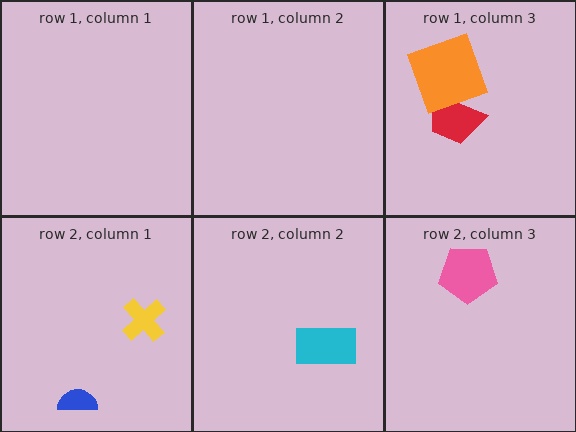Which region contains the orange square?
The row 1, column 3 region.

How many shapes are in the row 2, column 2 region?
1.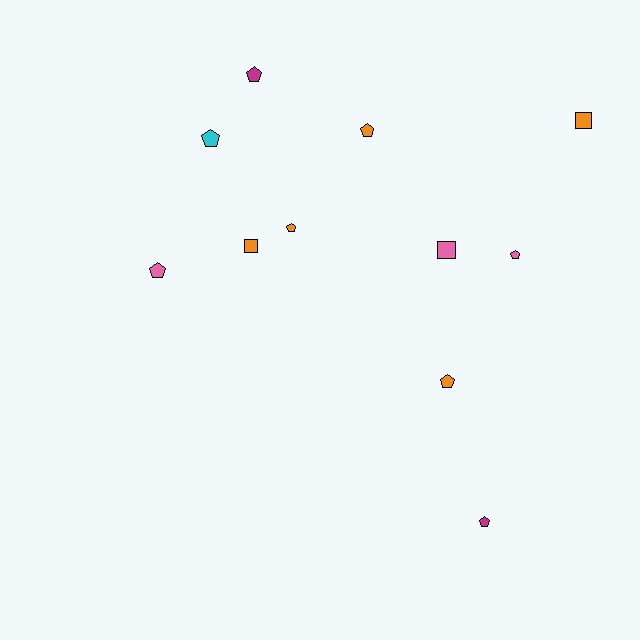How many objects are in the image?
There are 11 objects.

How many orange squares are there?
There are 2 orange squares.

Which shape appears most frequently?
Pentagon, with 8 objects.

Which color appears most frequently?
Orange, with 5 objects.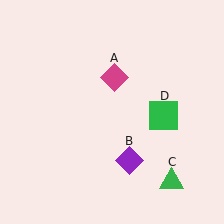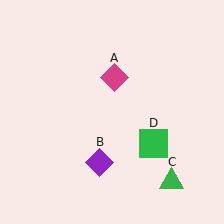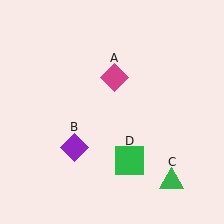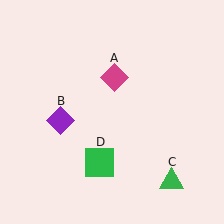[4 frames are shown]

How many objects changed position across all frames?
2 objects changed position: purple diamond (object B), green square (object D).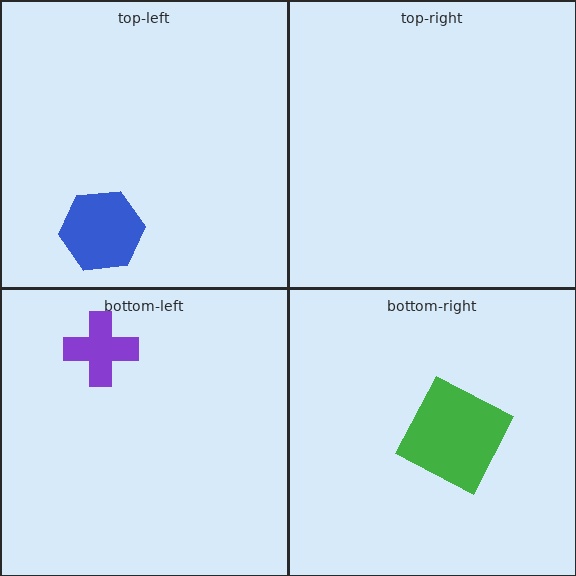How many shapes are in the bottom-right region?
1.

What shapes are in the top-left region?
The blue hexagon.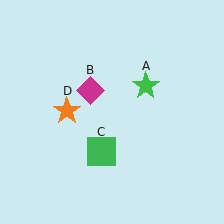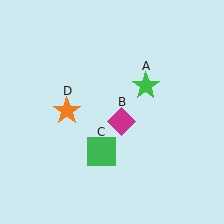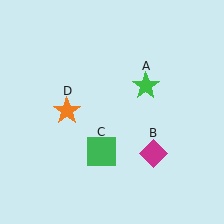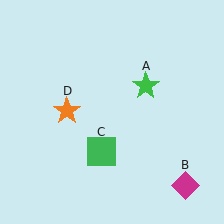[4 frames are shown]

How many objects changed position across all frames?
1 object changed position: magenta diamond (object B).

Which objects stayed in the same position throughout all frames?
Green star (object A) and green square (object C) and orange star (object D) remained stationary.